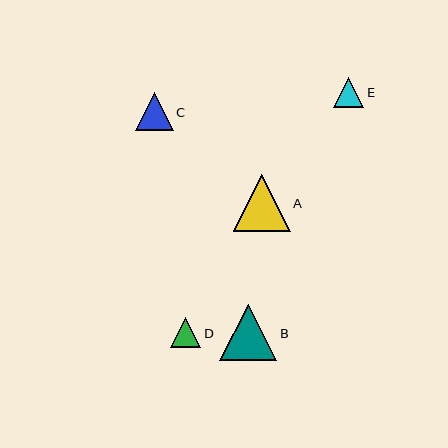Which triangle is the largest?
Triangle A is the largest with a size of approximately 57 pixels.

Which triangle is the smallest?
Triangle E is the smallest with a size of approximately 30 pixels.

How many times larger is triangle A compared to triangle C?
Triangle A is approximately 1.5 times the size of triangle C.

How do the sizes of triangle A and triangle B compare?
Triangle A and triangle B are approximately the same size.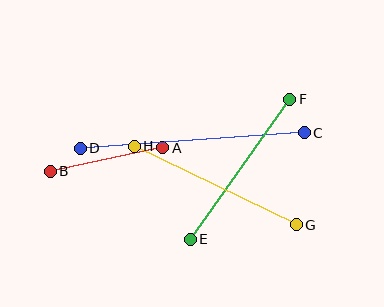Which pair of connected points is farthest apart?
Points C and D are farthest apart.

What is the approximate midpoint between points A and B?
The midpoint is at approximately (107, 160) pixels.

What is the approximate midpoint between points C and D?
The midpoint is at approximately (192, 141) pixels.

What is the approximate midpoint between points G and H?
The midpoint is at approximately (215, 185) pixels.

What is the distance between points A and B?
The distance is approximately 115 pixels.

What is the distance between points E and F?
The distance is approximately 172 pixels.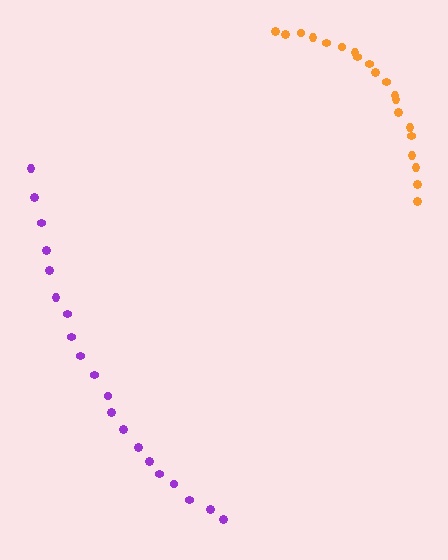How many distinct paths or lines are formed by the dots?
There are 2 distinct paths.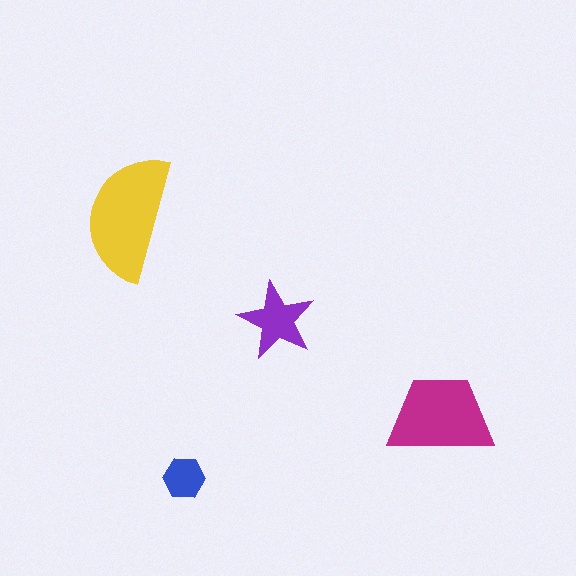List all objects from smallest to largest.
The blue hexagon, the purple star, the magenta trapezoid, the yellow semicircle.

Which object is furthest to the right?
The magenta trapezoid is rightmost.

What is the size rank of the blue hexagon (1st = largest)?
4th.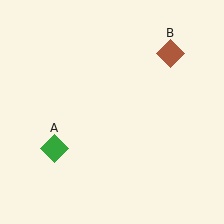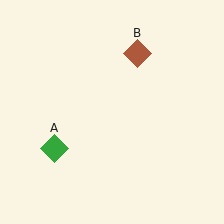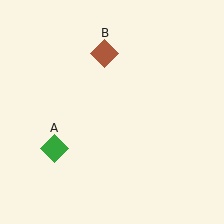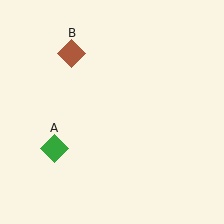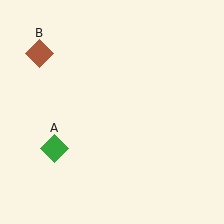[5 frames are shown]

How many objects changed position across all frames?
1 object changed position: brown diamond (object B).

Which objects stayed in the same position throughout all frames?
Green diamond (object A) remained stationary.